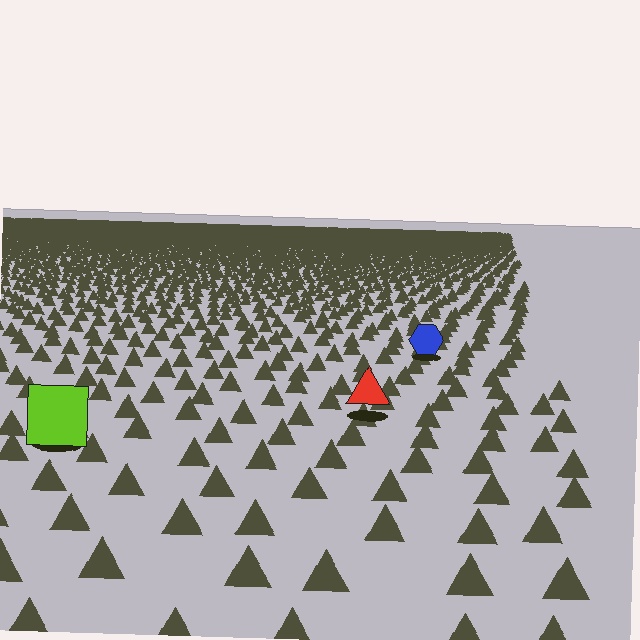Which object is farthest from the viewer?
The blue hexagon is farthest from the viewer. It appears smaller and the ground texture around it is denser.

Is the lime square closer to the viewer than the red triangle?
Yes. The lime square is closer — you can tell from the texture gradient: the ground texture is coarser near it.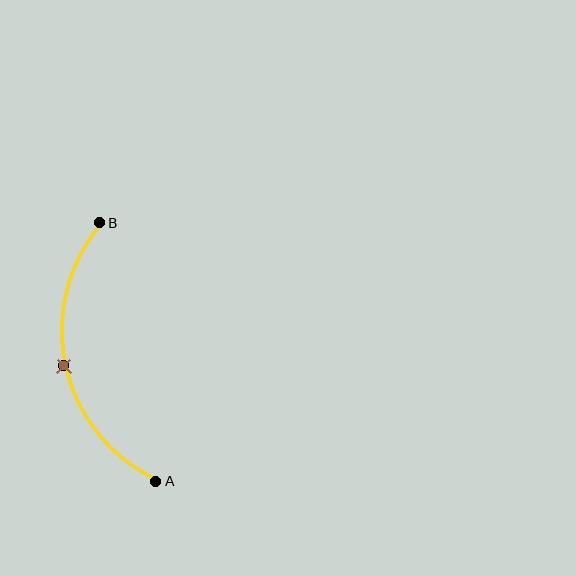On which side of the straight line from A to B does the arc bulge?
The arc bulges to the left of the straight line connecting A and B.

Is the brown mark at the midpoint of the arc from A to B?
Yes. The brown mark lies on the arc at equal arc-length from both A and B — it is the arc midpoint.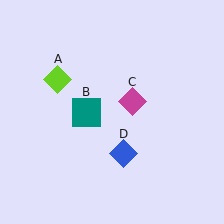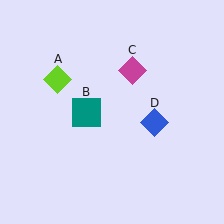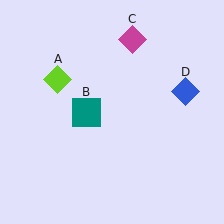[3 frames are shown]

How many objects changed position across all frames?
2 objects changed position: magenta diamond (object C), blue diamond (object D).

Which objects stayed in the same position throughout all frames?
Lime diamond (object A) and teal square (object B) remained stationary.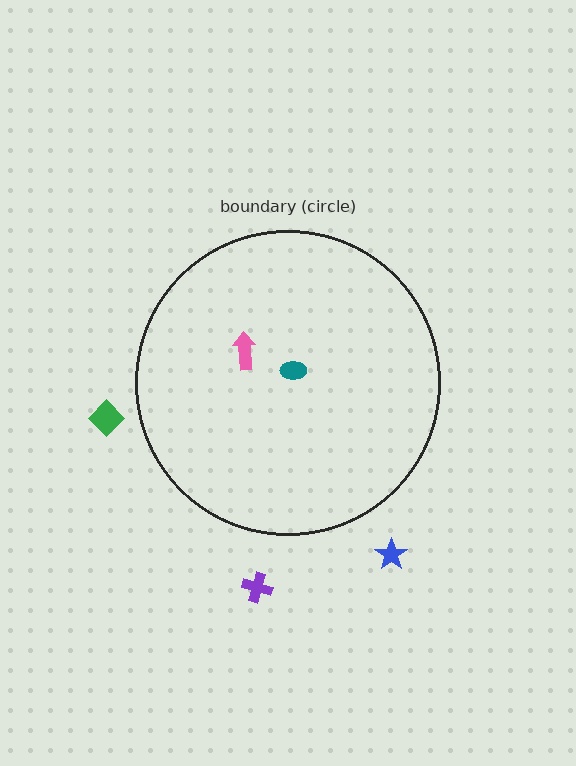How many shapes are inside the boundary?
2 inside, 3 outside.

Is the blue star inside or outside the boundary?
Outside.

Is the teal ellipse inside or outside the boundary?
Inside.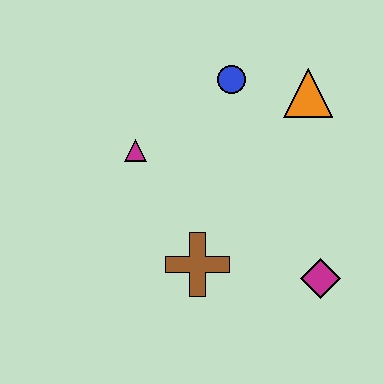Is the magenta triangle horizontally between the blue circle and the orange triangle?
No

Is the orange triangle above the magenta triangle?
Yes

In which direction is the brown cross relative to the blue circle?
The brown cross is below the blue circle.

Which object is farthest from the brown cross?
The orange triangle is farthest from the brown cross.